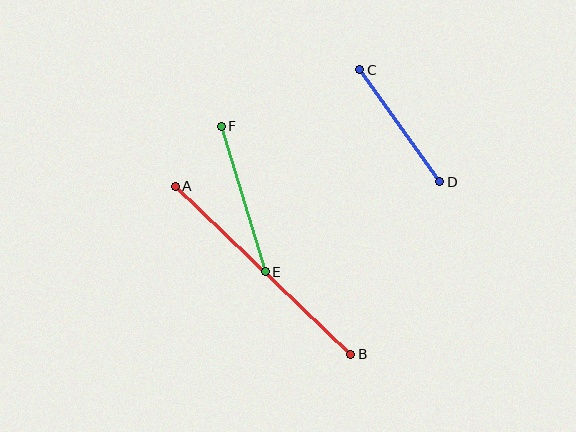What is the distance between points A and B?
The distance is approximately 243 pixels.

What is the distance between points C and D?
The distance is approximately 138 pixels.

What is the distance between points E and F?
The distance is approximately 152 pixels.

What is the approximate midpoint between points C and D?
The midpoint is at approximately (400, 126) pixels.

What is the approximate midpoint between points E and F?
The midpoint is at approximately (243, 199) pixels.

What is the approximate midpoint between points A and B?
The midpoint is at approximately (263, 270) pixels.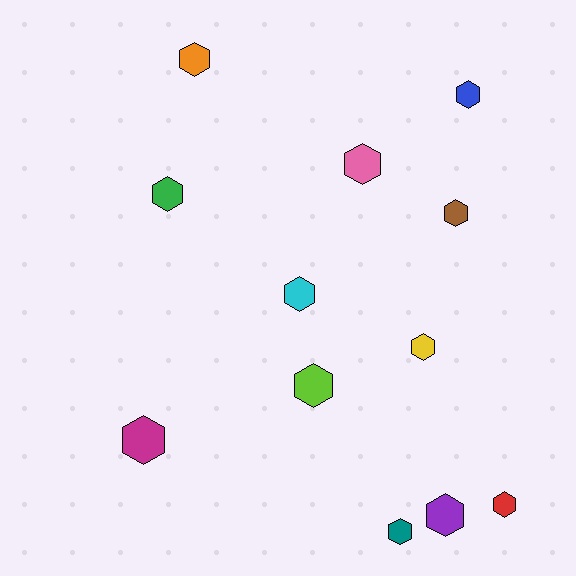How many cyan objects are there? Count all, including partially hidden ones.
There is 1 cyan object.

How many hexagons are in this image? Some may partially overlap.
There are 12 hexagons.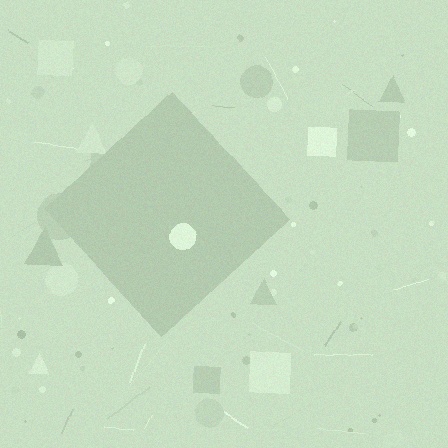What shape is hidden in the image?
A diamond is hidden in the image.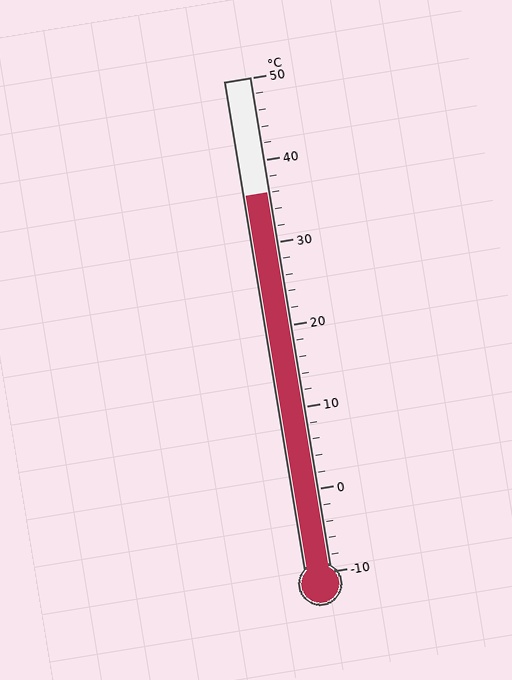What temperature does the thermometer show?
The thermometer shows approximately 36°C.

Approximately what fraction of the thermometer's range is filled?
The thermometer is filled to approximately 75% of its range.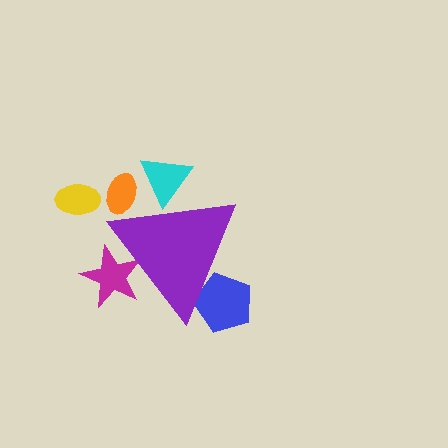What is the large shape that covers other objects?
A purple triangle.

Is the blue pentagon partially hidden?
Yes, the blue pentagon is partially hidden behind the purple triangle.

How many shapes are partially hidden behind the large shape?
4 shapes are partially hidden.